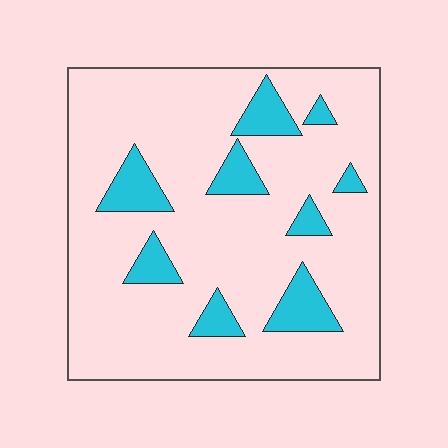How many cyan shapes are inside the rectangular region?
9.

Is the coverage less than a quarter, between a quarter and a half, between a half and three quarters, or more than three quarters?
Less than a quarter.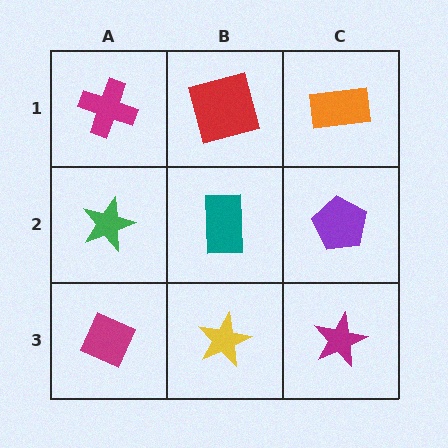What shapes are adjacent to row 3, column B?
A teal rectangle (row 2, column B), a magenta diamond (row 3, column A), a magenta star (row 3, column C).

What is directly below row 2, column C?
A magenta star.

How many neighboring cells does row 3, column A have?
2.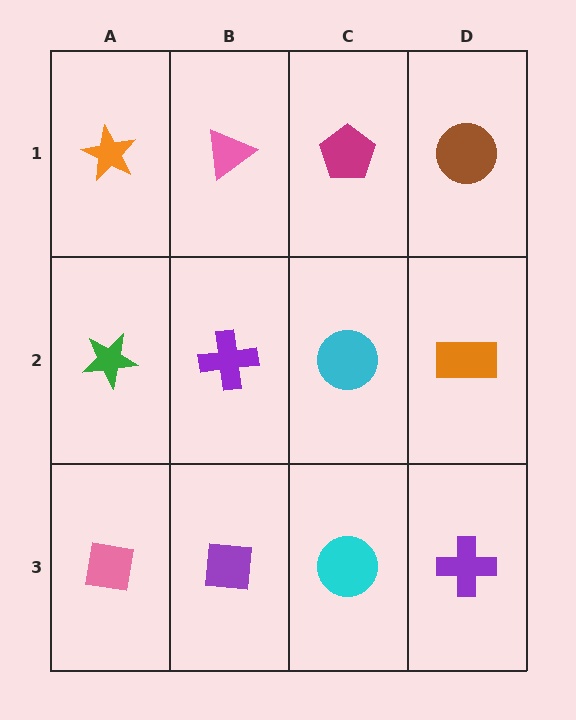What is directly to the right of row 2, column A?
A purple cross.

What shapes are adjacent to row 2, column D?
A brown circle (row 1, column D), a purple cross (row 3, column D), a cyan circle (row 2, column C).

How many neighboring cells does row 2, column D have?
3.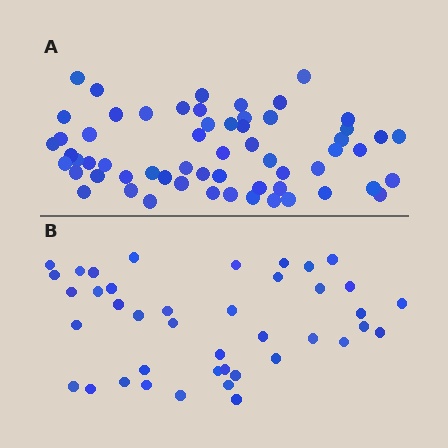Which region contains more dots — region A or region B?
Region A (the top region) has more dots.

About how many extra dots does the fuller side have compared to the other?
Region A has approximately 20 more dots than region B.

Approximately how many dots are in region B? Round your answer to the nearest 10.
About 40 dots. (The exact count is 41, which rounds to 40.)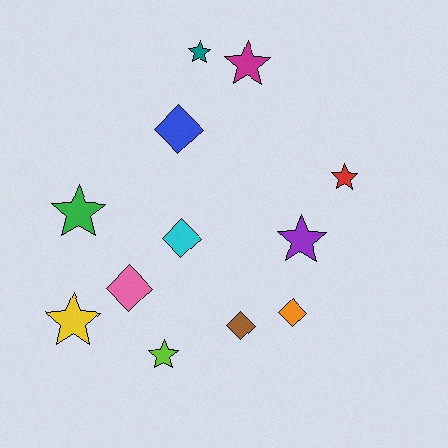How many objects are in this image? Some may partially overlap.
There are 12 objects.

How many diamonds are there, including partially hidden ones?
There are 5 diamonds.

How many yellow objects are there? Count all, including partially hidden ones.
There is 1 yellow object.